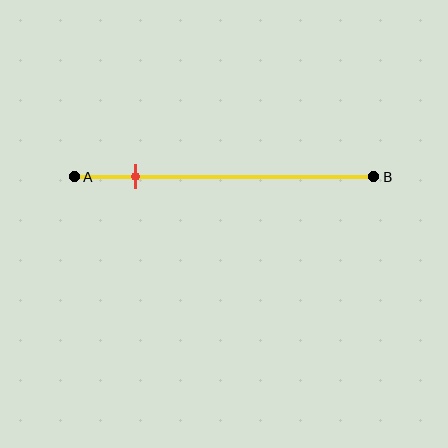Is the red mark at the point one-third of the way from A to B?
No, the mark is at about 20% from A, not at the 33% one-third point.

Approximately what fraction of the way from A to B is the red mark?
The red mark is approximately 20% of the way from A to B.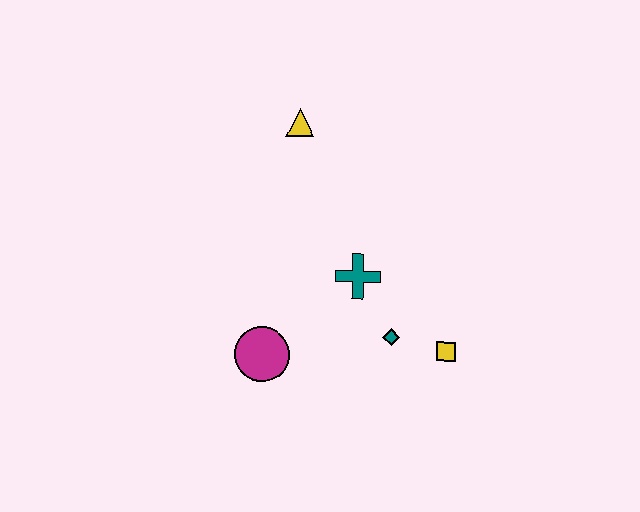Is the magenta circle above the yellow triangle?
No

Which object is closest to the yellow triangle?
The teal cross is closest to the yellow triangle.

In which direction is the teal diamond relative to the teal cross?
The teal diamond is below the teal cross.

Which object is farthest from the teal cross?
The yellow triangle is farthest from the teal cross.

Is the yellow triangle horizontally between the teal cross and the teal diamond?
No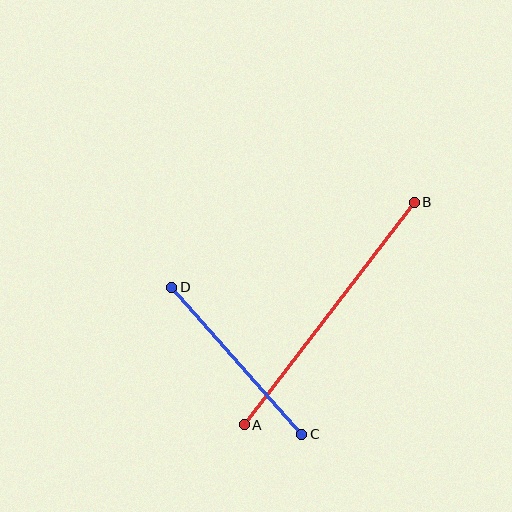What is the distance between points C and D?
The distance is approximately 196 pixels.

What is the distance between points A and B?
The distance is approximately 280 pixels.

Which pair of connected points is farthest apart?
Points A and B are farthest apart.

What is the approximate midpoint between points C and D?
The midpoint is at approximately (237, 361) pixels.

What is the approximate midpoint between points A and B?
The midpoint is at approximately (329, 313) pixels.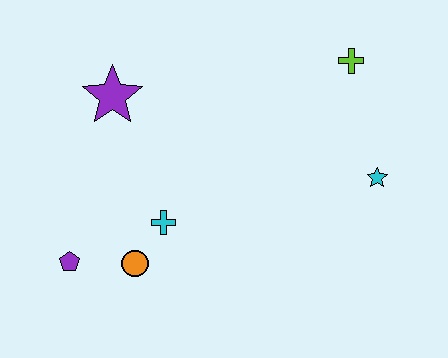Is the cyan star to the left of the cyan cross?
No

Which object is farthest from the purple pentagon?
The lime cross is farthest from the purple pentagon.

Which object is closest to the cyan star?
The lime cross is closest to the cyan star.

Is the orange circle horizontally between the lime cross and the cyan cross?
No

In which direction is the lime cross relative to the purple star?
The lime cross is to the right of the purple star.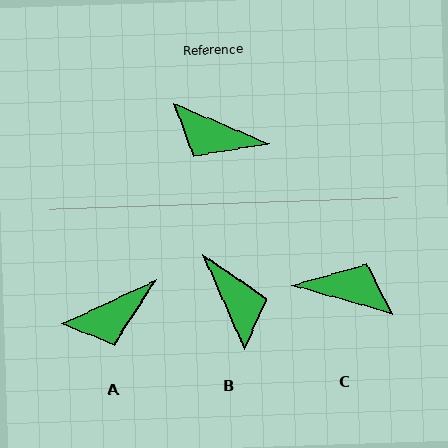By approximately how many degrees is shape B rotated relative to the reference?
Approximately 137 degrees counter-clockwise.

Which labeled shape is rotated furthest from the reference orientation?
C, about 173 degrees away.